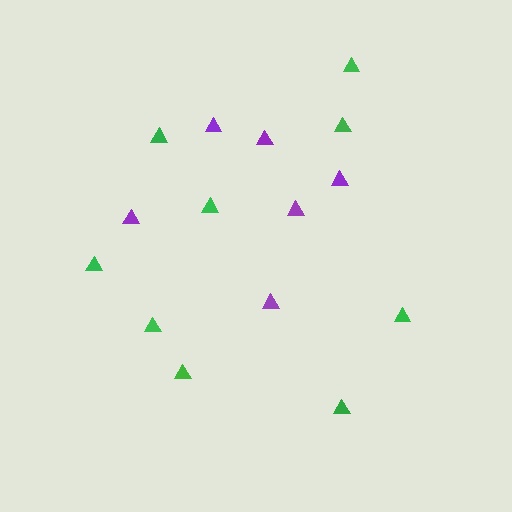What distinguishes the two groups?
There are 2 groups: one group of purple triangles (6) and one group of green triangles (9).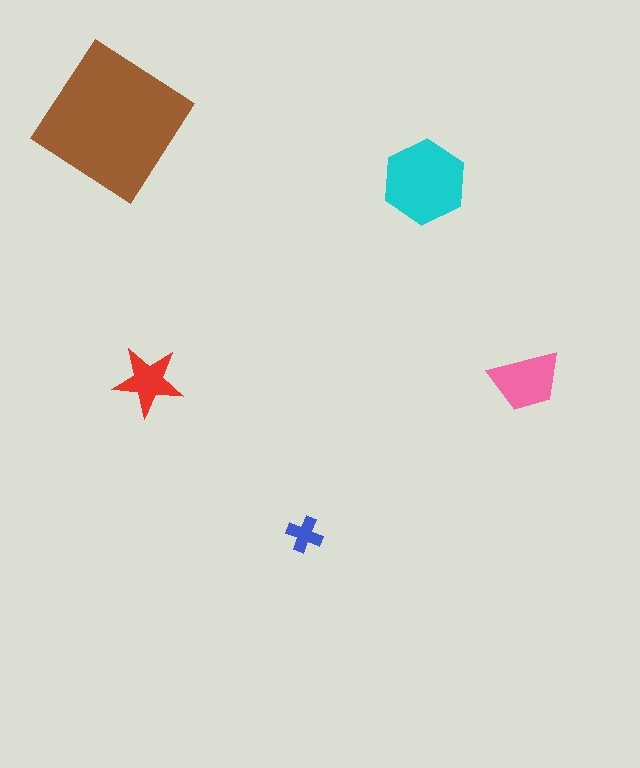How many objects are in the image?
There are 5 objects in the image.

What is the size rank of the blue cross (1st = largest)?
5th.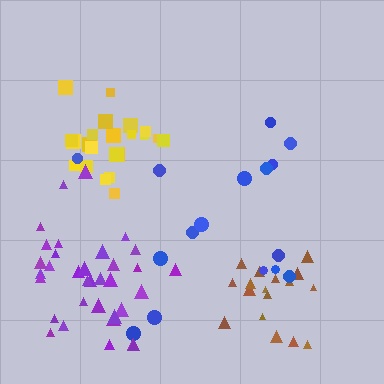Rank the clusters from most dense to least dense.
yellow, brown, purple, blue.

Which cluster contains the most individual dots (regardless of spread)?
Purple (35).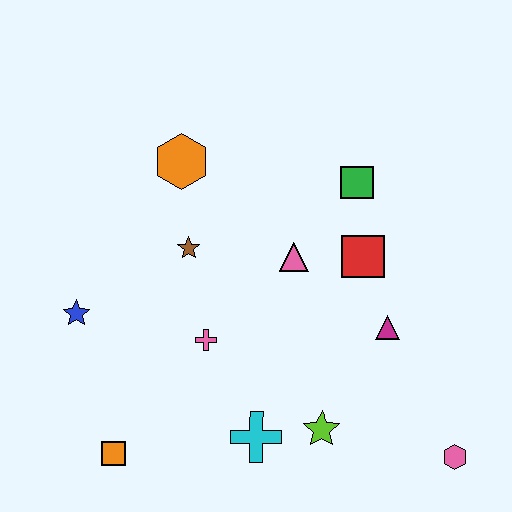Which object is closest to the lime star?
The cyan cross is closest to the lime star.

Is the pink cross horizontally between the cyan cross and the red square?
No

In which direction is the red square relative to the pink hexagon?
The red square is above the pink hexagon.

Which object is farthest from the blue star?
The pink hexagon is farthest from the blue star.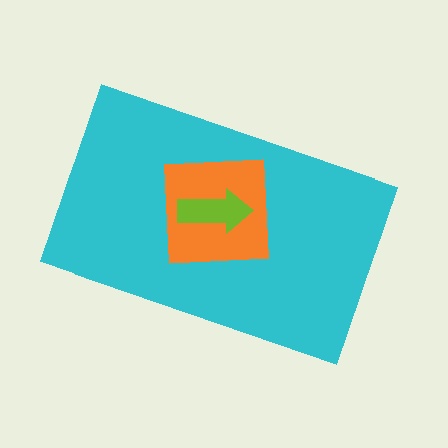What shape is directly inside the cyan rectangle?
The orange square.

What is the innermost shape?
The lime arrow.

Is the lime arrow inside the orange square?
Yes.